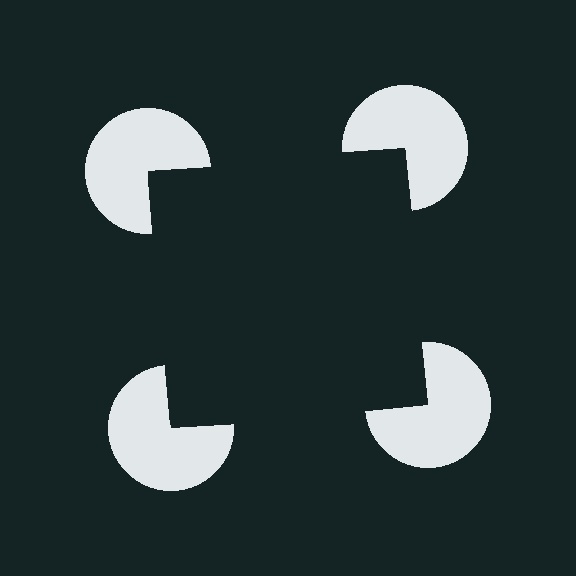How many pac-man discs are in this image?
There are 4 — one at each vertex of the illusory square.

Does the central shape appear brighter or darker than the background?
It typically appears slightly darker than the background, even though no actual brightness change is drawn.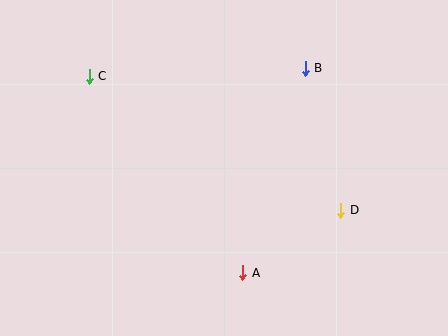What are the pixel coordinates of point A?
Point A is at (243, 273).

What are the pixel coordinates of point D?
Point D is at (341, 210).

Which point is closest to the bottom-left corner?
Point A is closest to the bottom-left corner.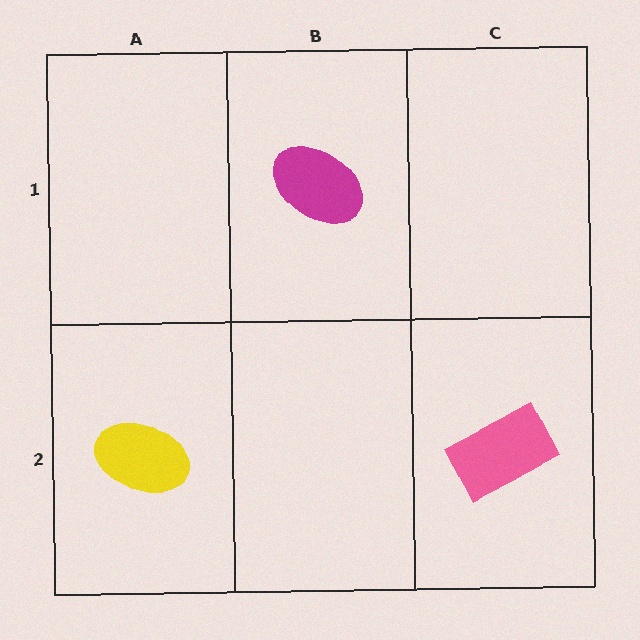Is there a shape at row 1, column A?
No, that cell is empty.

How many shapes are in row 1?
1 shape.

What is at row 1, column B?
A magenta ellipse.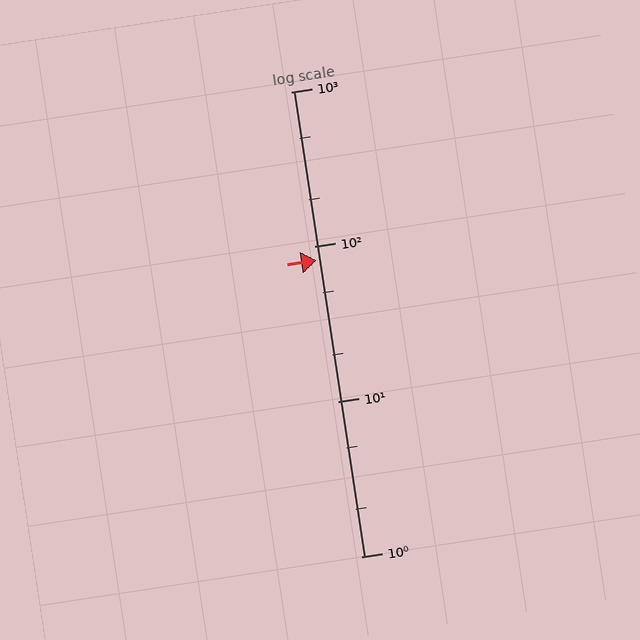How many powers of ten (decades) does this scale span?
The scale spans 3 decades, from 1 to 1000.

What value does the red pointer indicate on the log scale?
The pointer indicates approximately 82.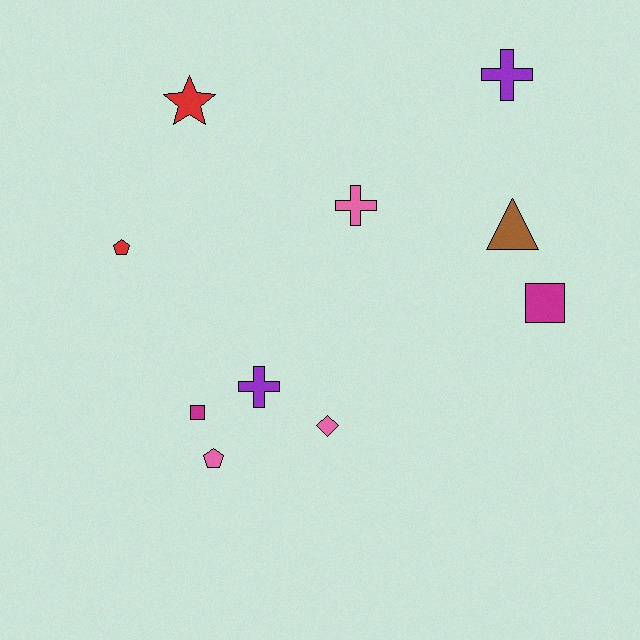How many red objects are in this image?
There are 2 red objects.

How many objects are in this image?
There are 10 objects.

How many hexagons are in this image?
There are no hexagons.